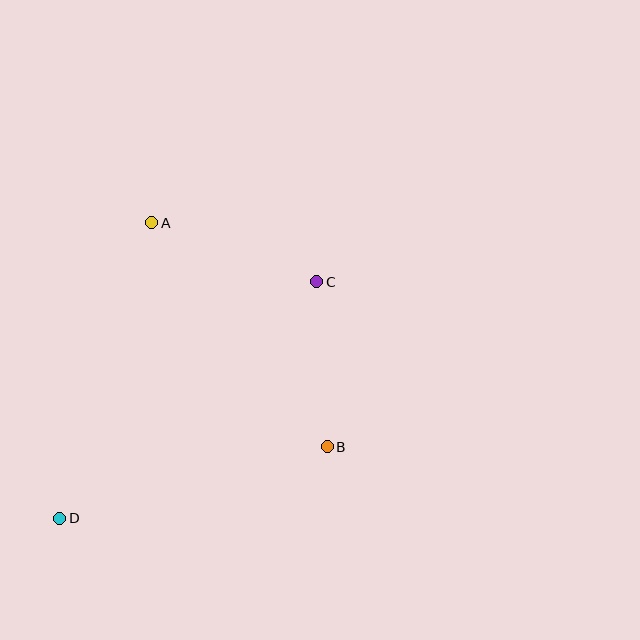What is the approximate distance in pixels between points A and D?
The distance between A and D is approximately 310 pixels.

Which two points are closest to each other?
Points B and C are closest to each other.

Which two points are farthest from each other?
Points C and D are farthest from each other.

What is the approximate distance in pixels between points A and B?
The distance between A and B is approximately 285 pixels.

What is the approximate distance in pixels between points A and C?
The distance between A and C is approximately 175 pixels.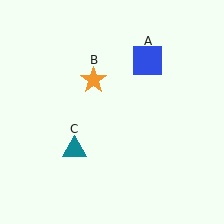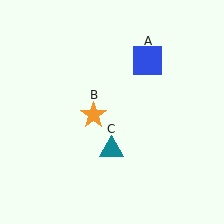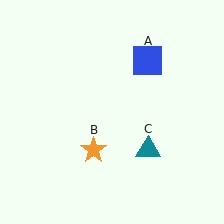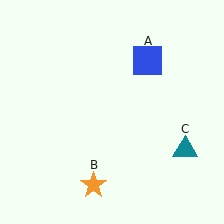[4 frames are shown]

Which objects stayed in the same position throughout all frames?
Blue square (object A) remained stationary.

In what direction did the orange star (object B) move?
The orange star (object B) moved down.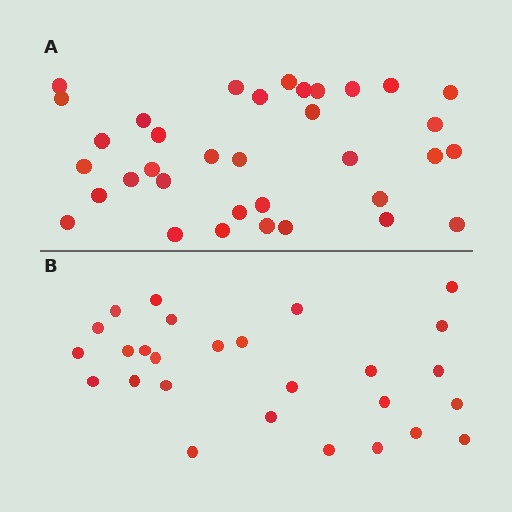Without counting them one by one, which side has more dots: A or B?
Region A (the top region) has more dots.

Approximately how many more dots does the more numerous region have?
Region A has roughly 8 or so more dots than region B.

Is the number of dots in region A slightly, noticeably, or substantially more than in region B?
Region A has noticeably more, but not dramatically so. The ratio is roughly 1.3 to 1.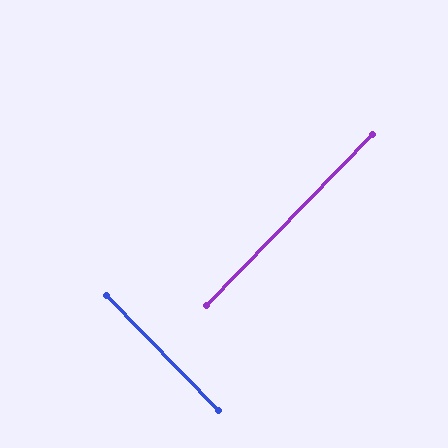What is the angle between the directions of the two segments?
Approximately 88 degrees.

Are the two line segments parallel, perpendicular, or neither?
Perpendicular — they meet at approximately 88°.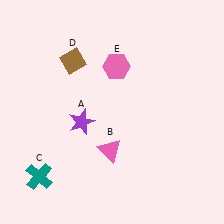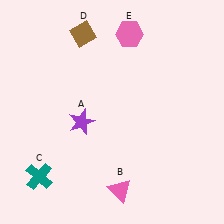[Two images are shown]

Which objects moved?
The objects that moved are: the pink triangle (B), the brown diamond (D), the pink hexagon (E).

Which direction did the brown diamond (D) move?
The brown diamond (D) moved up.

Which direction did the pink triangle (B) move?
The pink triangle (B) moved down.